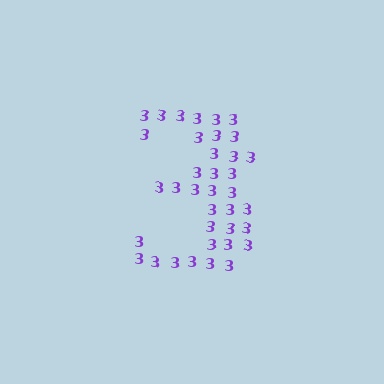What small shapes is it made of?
It is made of small digit 3's.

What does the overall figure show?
The overall figure shows the digit 3.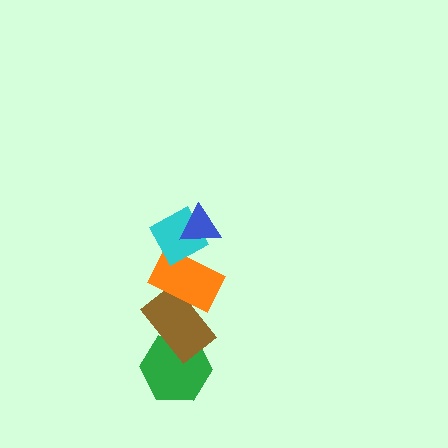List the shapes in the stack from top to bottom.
From top to bottom: the blue triangle, the cyan diamond, the orange rectangle, the brown rectangle, the green hexagon.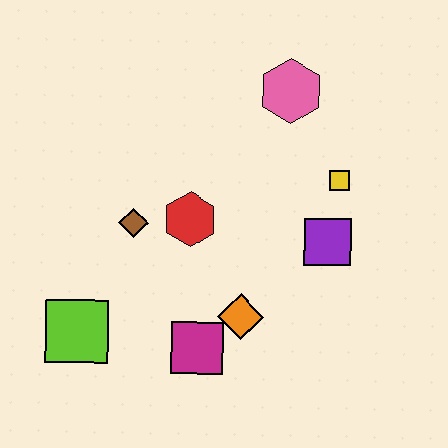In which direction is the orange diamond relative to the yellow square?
The orange diamond is below the yellow square.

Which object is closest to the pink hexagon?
The yellow square is closest to the pink hexagon.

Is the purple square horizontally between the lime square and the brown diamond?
No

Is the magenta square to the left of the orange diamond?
Yes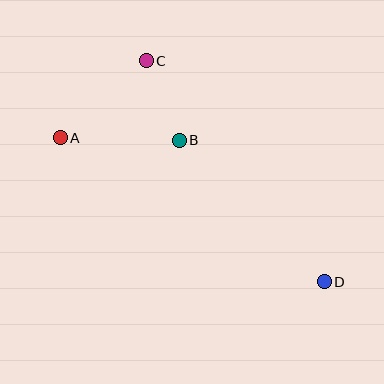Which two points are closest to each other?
Points B and C are closest to each other.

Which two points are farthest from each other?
Points A and D are farthest from each other.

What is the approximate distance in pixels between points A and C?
The distance between A and C is approximately 115 pixels.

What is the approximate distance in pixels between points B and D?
The distance between B and D is approximately 203 pixels.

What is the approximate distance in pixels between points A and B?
The distance between A and B is approximately 119 pixels.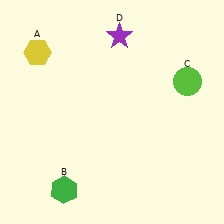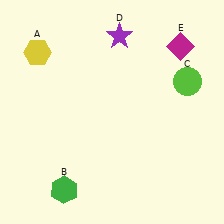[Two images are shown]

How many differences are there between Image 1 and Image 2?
There is 1 difference between the two images.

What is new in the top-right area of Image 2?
A magenta diamond (E) was added in the top-right area of Image 2.